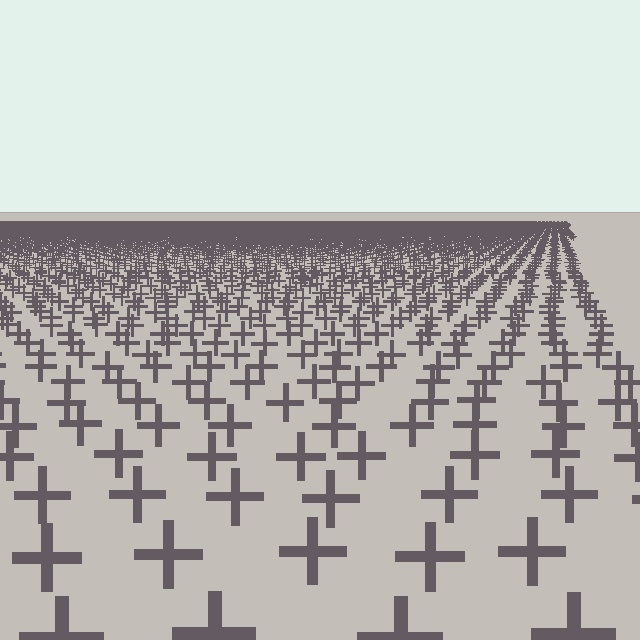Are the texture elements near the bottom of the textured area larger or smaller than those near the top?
Larger. Near the bottom, elements are closer to the viewer and appear at a bigger on-screen size.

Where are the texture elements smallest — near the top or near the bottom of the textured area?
Near the top.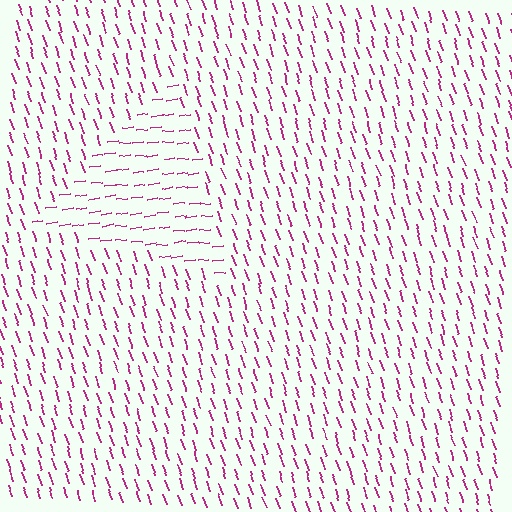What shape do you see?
I see a triangle.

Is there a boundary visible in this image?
Yes, there is a texture boundary formed by a change in line orientation.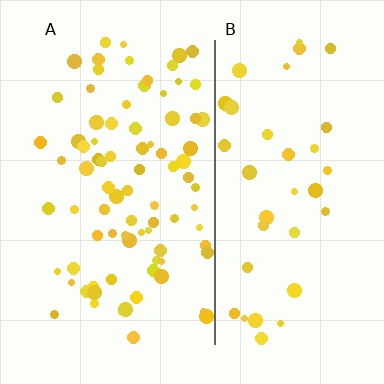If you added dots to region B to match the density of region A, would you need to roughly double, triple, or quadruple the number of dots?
Approximately double.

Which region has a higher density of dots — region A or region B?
A (the left).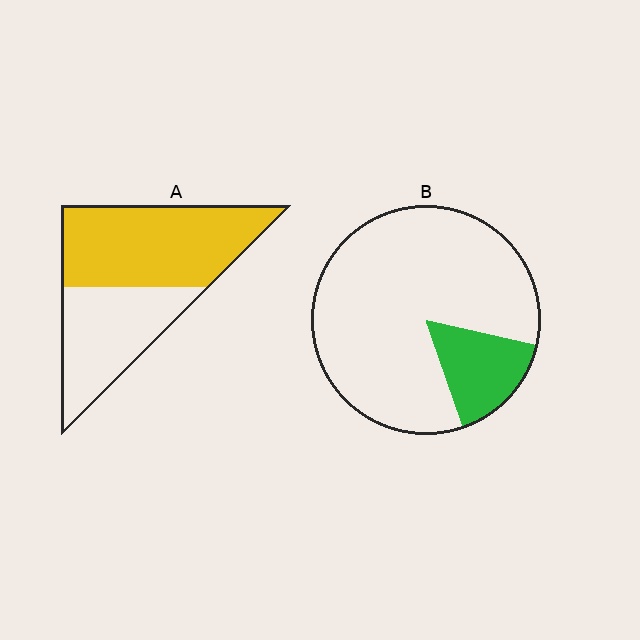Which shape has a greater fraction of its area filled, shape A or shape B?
Shape A.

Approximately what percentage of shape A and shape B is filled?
A is approximately 60% and B is approximately 15%.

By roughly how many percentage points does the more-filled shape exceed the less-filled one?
By roughly 40 percentage points (A over B).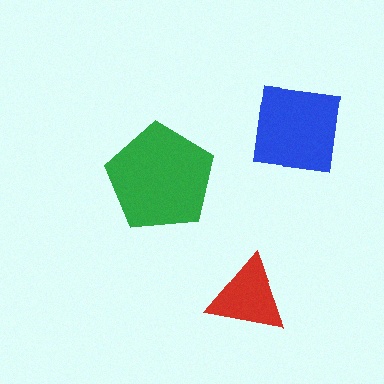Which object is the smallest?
The red triangle.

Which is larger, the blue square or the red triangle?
The blue square.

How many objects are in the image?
There are 3 objects in the image.